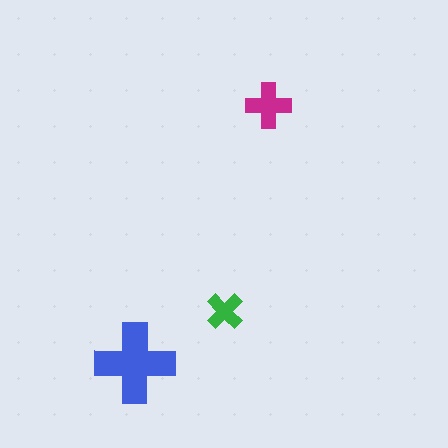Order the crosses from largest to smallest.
the blue one, the magenta one, the green one.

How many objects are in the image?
There are 3 objects in the image.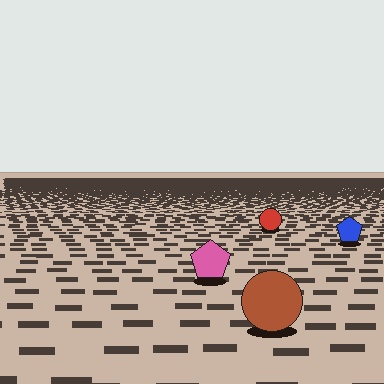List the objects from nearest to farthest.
From nearest to farthest: the brown circle, the pink pentagon, the blue pentagon, the red circle.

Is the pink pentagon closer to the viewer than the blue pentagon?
Yes. The pink pentagon is closer — you can tell from the texture gradient: the ground texture is coarser near it.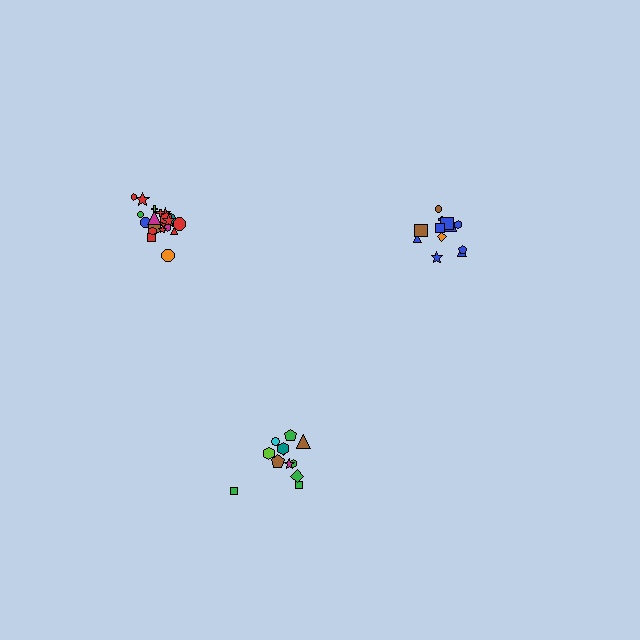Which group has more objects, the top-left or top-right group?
The top-left group.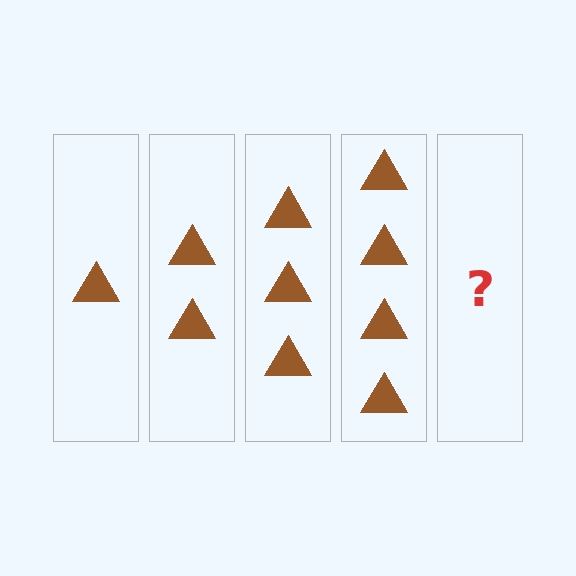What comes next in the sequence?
The next element should be 5 triangles.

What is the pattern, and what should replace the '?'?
The pattern is that each step adds one more triangle. The '?' should be 5 triangles.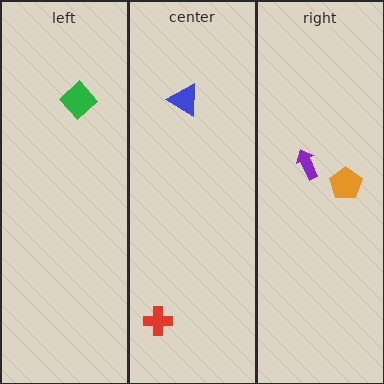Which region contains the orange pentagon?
The right region.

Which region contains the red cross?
The center region.